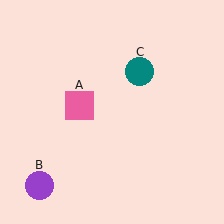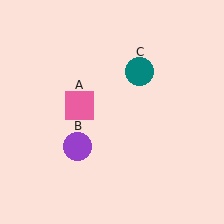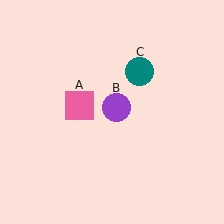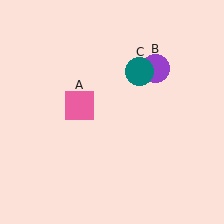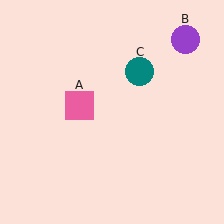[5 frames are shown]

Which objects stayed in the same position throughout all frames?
Pink square (object A) and teal circle (object C) remained stationary.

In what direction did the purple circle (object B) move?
The purple circle (object B) moved up and to the right.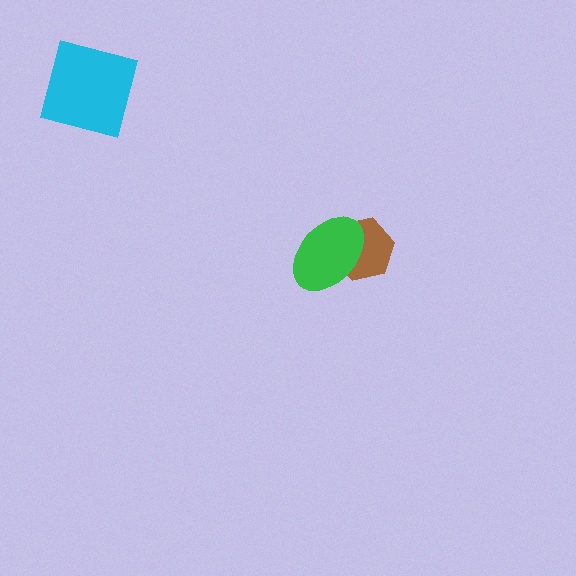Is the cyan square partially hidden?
No, no other shape covers it.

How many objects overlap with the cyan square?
0 objects overlap with the cyan square.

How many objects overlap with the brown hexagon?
1 object overlaps with the brown hexagon.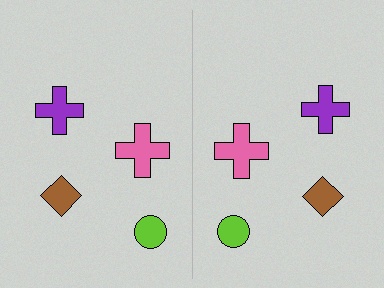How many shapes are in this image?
There are 8 shapes in this image.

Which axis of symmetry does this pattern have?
The pattern has a vertical axis of symmetry running through the center of the image.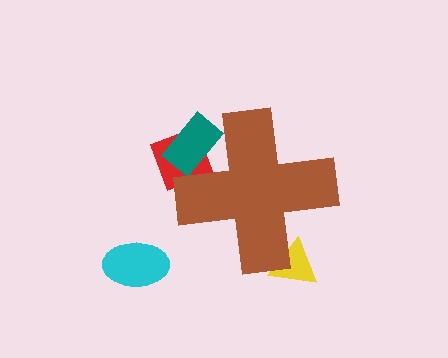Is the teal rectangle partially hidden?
Yes, the teal rectangle is partially hidden behind the brown cross.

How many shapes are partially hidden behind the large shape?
3 shapes are partially hidden.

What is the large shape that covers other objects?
A brown cross.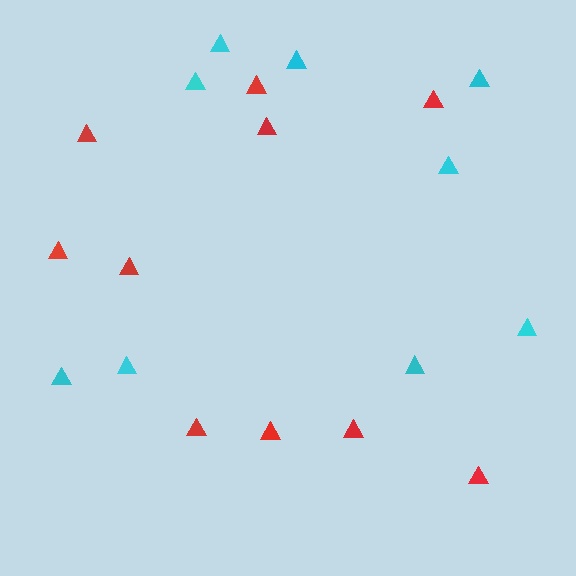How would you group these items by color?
There are 2 groups: one group of red triangles (10) and one group of cyan triangles (9).